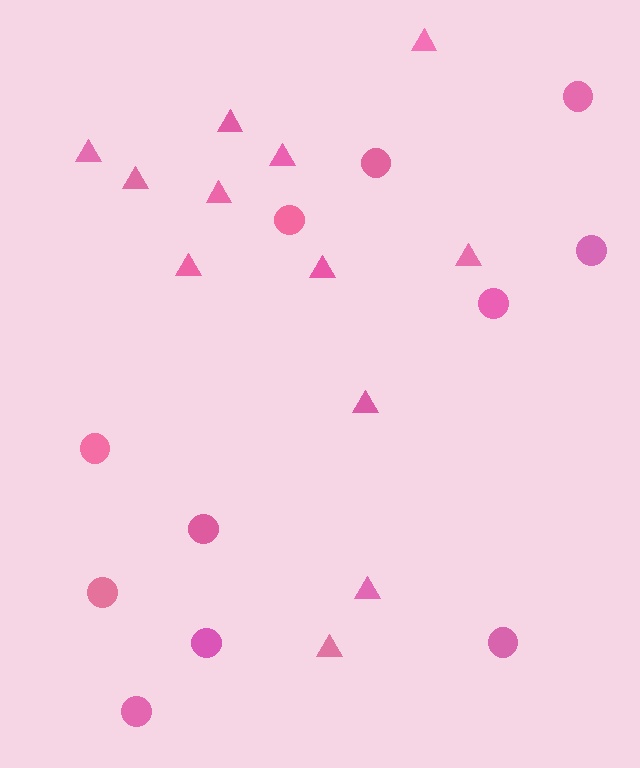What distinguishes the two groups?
There are 2 groups: one group of triangles (12) and one group of circles (11).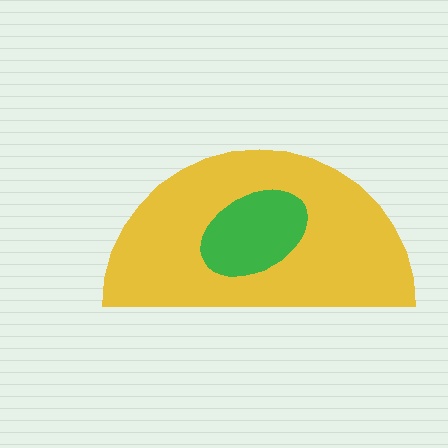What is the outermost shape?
The yellow semicircle.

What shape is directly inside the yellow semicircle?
The green ellipse.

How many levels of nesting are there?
2.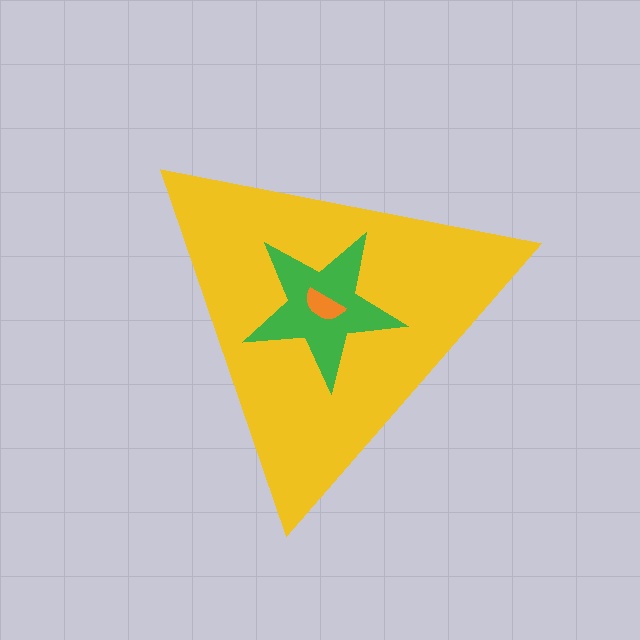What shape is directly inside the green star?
The orange semicircle.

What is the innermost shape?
The orange semicircle.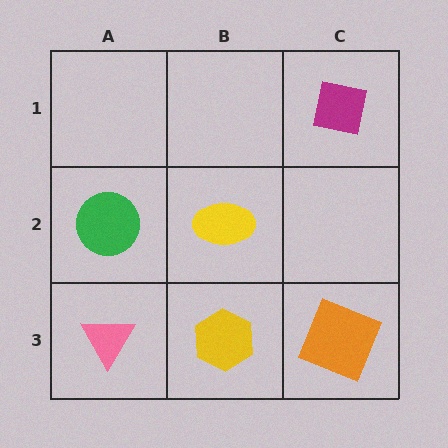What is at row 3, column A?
A pink triangle.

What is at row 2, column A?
A green circle.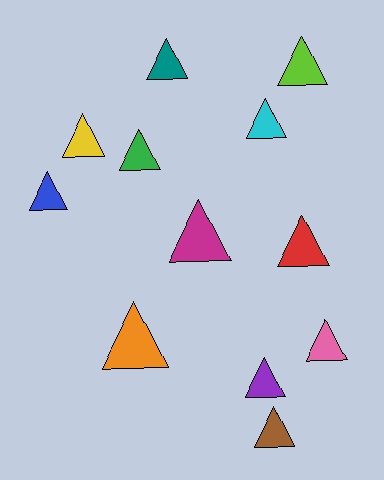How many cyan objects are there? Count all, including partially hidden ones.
There is 1 cyan object.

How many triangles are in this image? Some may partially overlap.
There are 12 triangles.